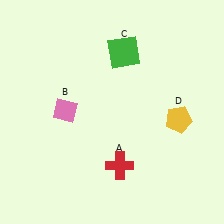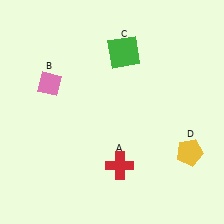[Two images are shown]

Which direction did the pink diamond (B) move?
The pink diamond (B) moved up.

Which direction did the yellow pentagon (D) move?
The yellow pentagon (D) moved down.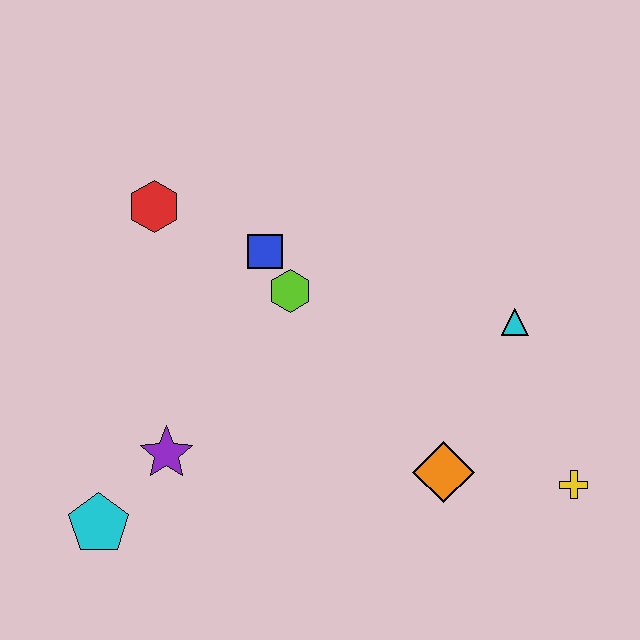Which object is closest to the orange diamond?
The yellow cross is closest to the orange diamond.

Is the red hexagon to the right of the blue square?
No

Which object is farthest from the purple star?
The yellow cross is farthest from the purple star.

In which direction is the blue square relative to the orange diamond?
The blue square is above the orange diamond.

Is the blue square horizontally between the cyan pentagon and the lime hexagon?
Yes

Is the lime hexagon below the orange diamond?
No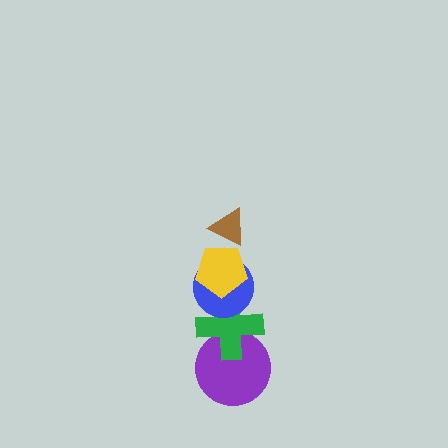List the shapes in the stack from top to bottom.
From top to bottom: the brown triangle, the yellow pentagon, the blue circle, the green cross, the purple circle.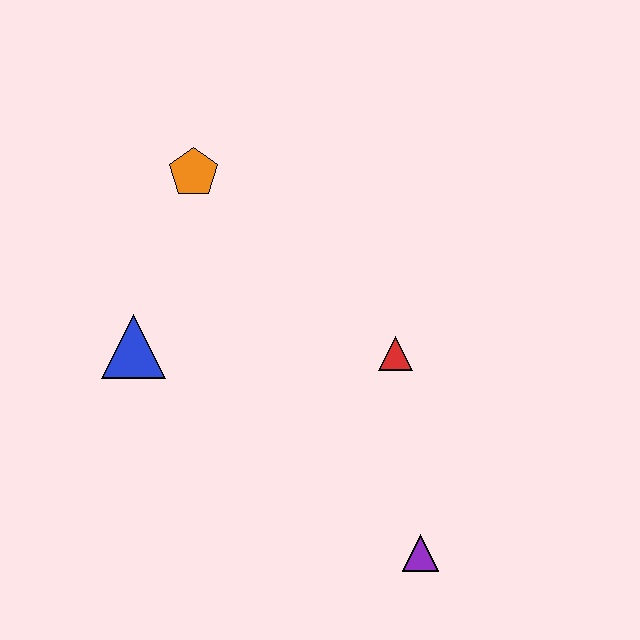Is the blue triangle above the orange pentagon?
No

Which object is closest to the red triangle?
The purple triangle is closest to the red triangle.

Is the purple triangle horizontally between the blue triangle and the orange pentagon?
No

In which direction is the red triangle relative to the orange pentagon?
The red triangle is to the right of the orange pentagon.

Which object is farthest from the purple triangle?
The orange pentagon is farthest from the purple triangle.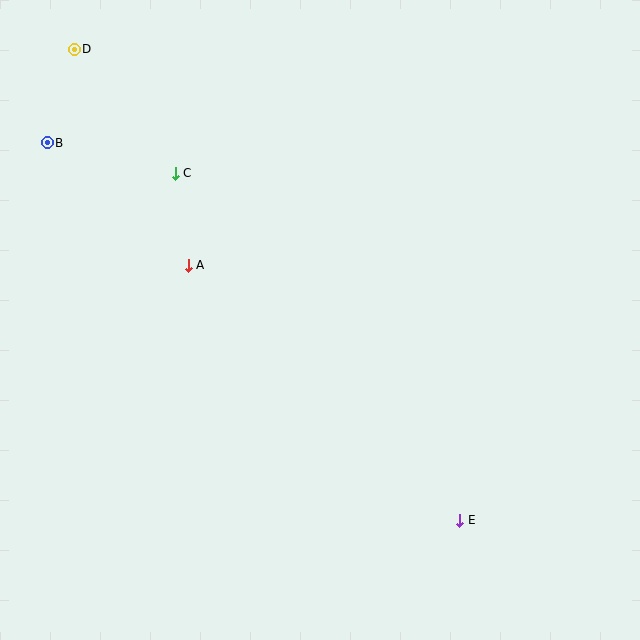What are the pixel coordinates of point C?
Point C is at (175, 173).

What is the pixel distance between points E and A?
The distance between E and A is 372 pixels.